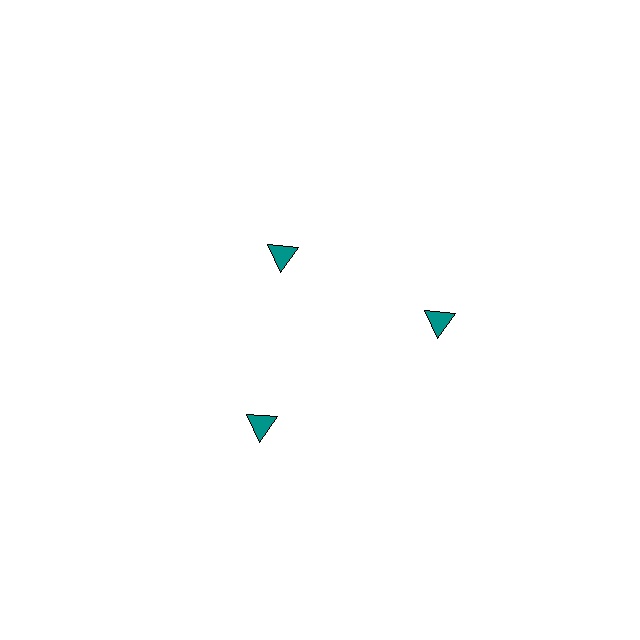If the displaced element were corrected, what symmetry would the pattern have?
It would have 3-fold rotational symmetry — the pattern would map onto itself every 120 degrees.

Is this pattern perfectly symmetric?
No. The 3 teal triangles are arranged in a ring, but one element near the 11 o'clock position is pulled inward toward the center, breaking the 3-fold rotational symmetry.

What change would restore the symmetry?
The symmetry would be restored by moving it outward, back onto the ring so that all 3 triangles sit at equal angles and equal distance from the center.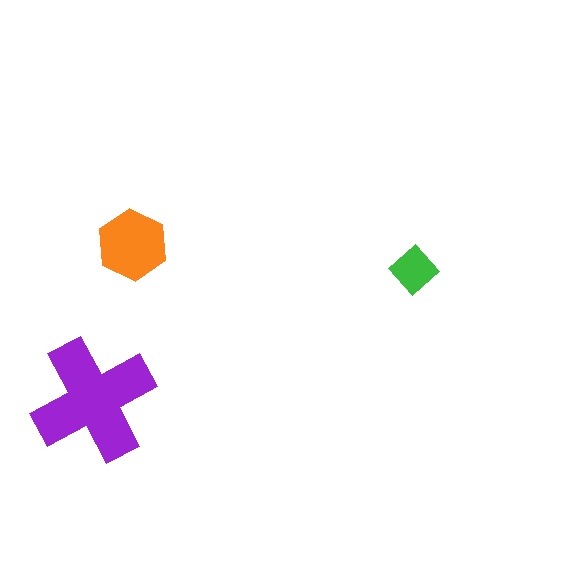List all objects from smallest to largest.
The green diamond, the orange hexagon, the purple cross.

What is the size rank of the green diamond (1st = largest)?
3rd.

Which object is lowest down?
The purple cross is bottommost.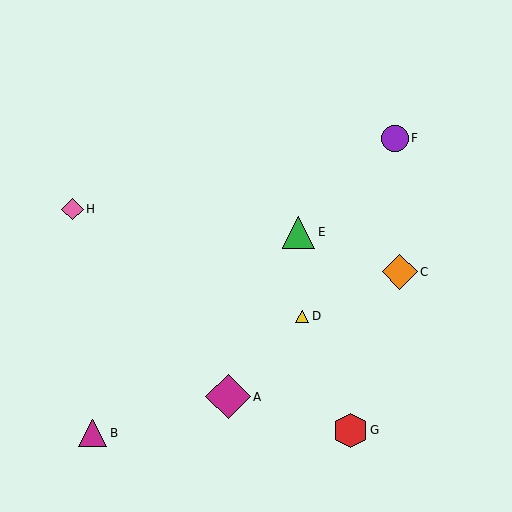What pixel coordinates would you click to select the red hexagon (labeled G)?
Click at (350, 430) to select the red hexagon G.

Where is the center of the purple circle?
The center of the purple circle is at (395, 138).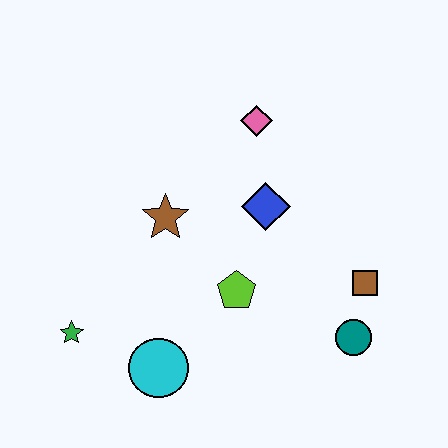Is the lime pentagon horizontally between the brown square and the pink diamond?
No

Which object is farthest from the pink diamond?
The green star is farthest from the pink diamond.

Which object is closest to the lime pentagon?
The blue diamond is closest to the lime pentagon.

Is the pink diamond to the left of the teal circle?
Yes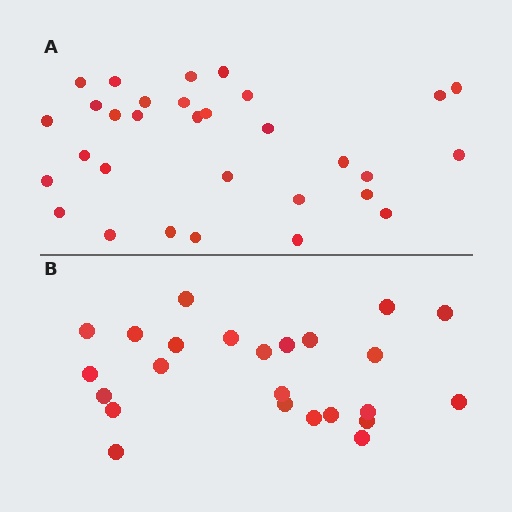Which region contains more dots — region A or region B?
Region A (the top region) has more dots.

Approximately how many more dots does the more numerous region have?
Region A has roughly 8 or so more dots than region B.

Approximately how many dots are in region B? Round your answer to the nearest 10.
About 20 dots. (The exact count is 24, which rounds to 20.)